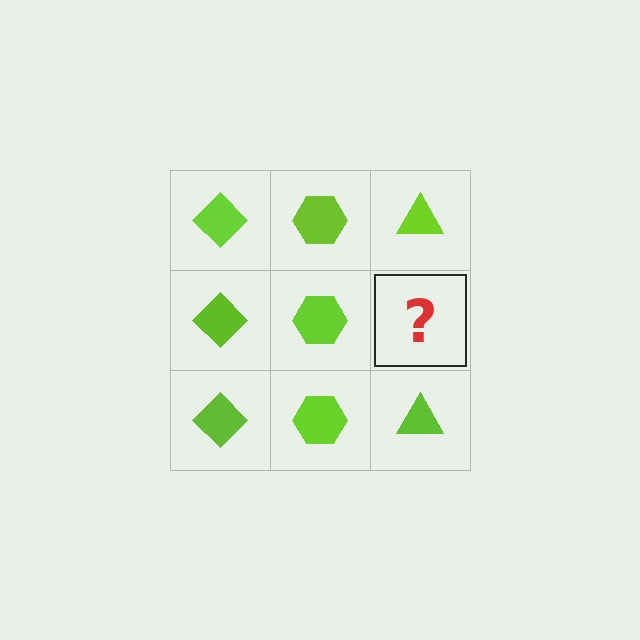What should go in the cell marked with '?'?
The missing cell should contain a lime triangle.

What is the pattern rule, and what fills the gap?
The rule is that each column has a consistent shape. The gap should be filled with a lime triangle.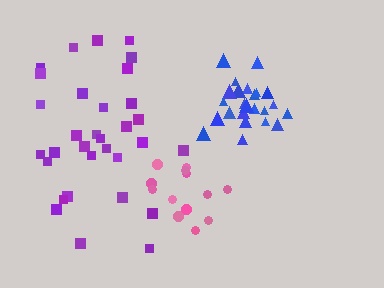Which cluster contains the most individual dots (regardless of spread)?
Purple (32).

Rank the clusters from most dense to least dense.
blue, pink, purple.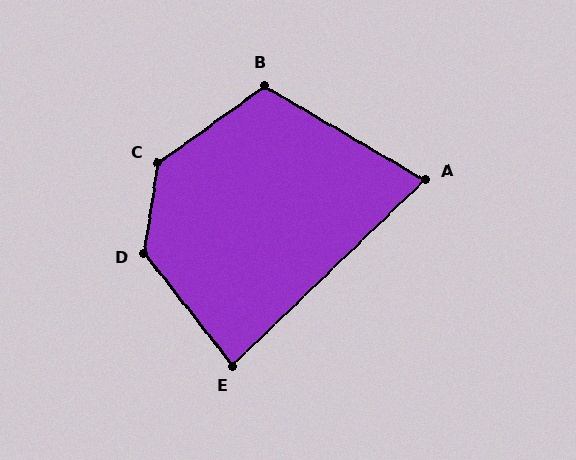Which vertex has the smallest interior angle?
A, at approximately 74 degrees.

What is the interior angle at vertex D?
Approximately 133 degrees (obtuse).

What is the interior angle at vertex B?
Approximately 114 degrees (obtuse).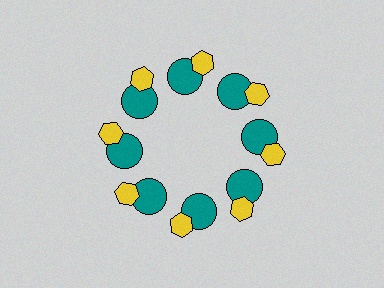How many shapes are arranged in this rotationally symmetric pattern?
There are 16 shapes, arranged in 8 groups of 2.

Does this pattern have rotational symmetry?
Yes, this pattern has 8-fold rotational symmetry. It looks the same after rotating 45 degrees around the center.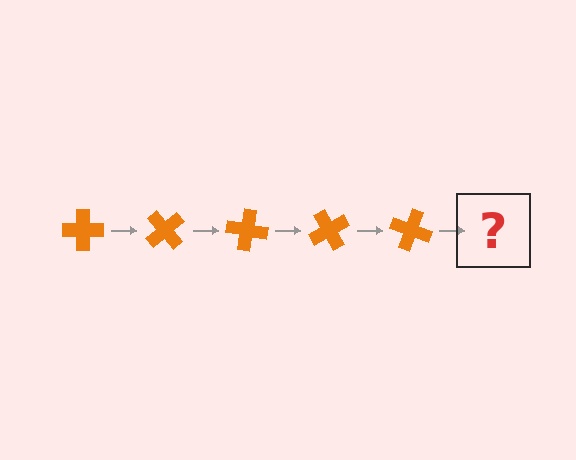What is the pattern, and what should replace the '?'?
The pattern is that the cross rotates 50 degrees each step. The '?' should be an orange cross rotated 250 degrees.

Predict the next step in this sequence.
The next step is an orange cross rotated 250 degrees.